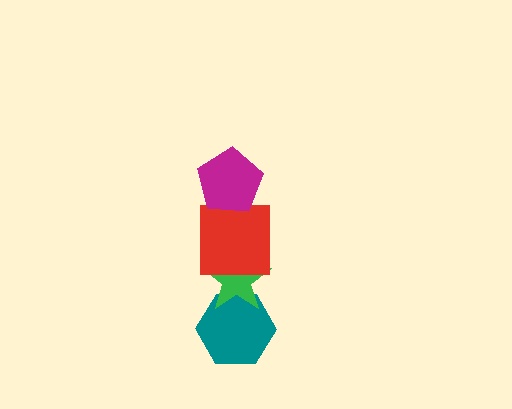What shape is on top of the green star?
The red square is on top of the green star.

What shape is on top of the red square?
The magenta pentagon is on top of the red square.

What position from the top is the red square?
The red square is 2nd from the top.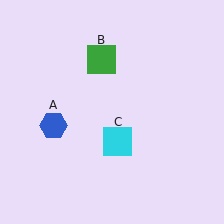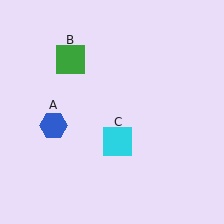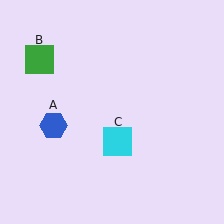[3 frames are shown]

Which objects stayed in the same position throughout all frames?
Blue hexagon (object A) and cyan square (object C) remained stationary.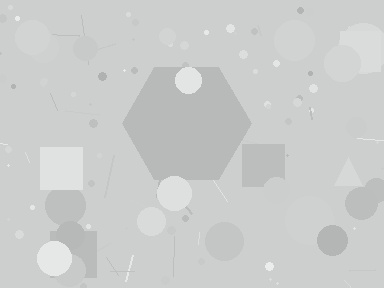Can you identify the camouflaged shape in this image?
The camouflaged shape is a hexagon.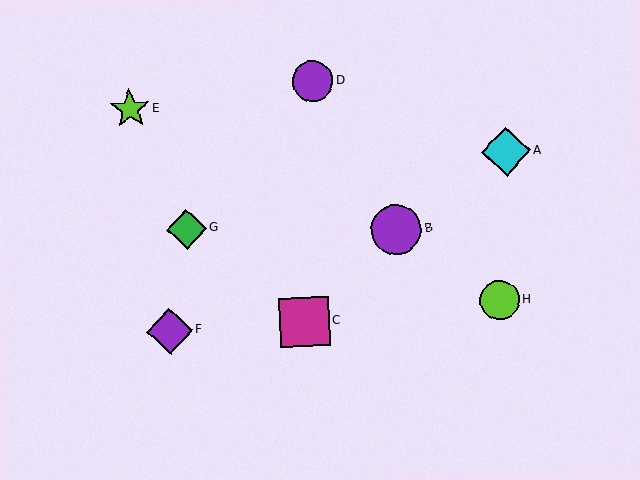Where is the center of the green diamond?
The center of the green diamond is at (187, 229).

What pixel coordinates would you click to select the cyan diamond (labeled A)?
Click at (506, 152) to select the cyan diamond A.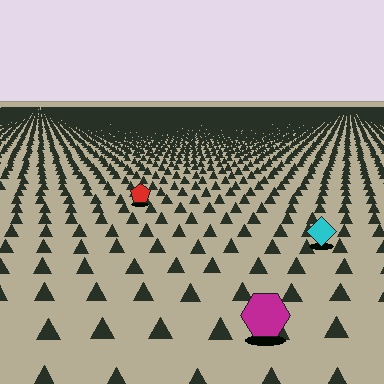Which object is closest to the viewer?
The magenta hexagon is closest. The texture marks near it are larger and more spread out.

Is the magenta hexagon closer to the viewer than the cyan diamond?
Yes. The magenta hexagon is closer — you can tell from the texture gradient: the ground texture is coarser near it.